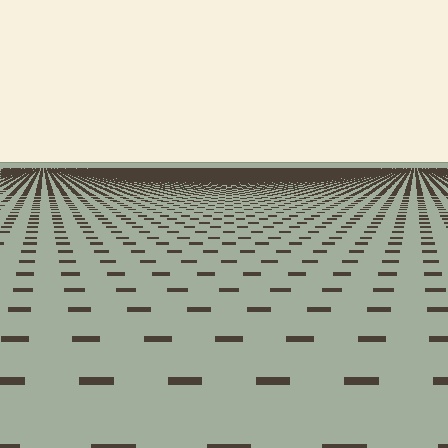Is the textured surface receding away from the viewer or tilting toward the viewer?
The surface is receding away from the viewer. Texture elements get smaller and denser toward the top.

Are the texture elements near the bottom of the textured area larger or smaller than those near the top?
Larger. Near the bottom, elements are closer to the viewer and appear at a bigger on-screen size.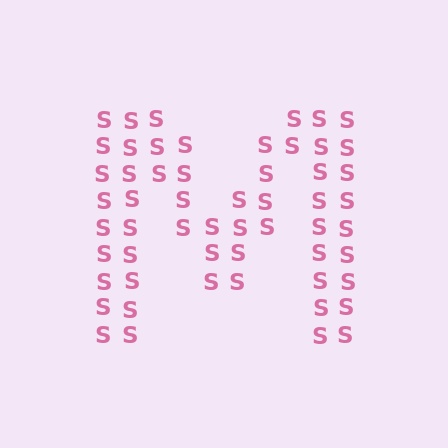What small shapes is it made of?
It is made of small letter S's.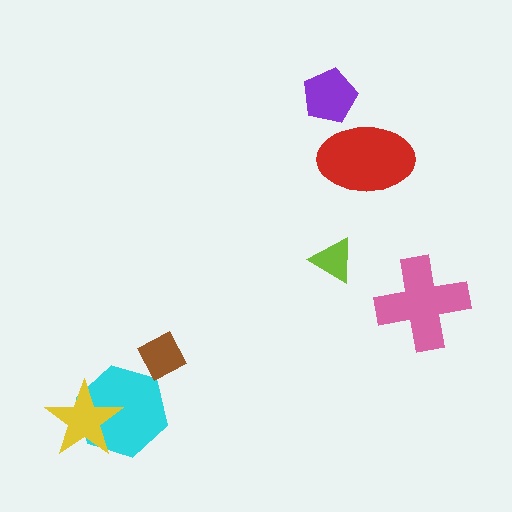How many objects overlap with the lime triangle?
0 objects overlap with the lime triangle.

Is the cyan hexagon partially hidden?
Yes, it is partially covered by another shape.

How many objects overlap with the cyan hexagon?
1 object overlaps with the cyan hexagon.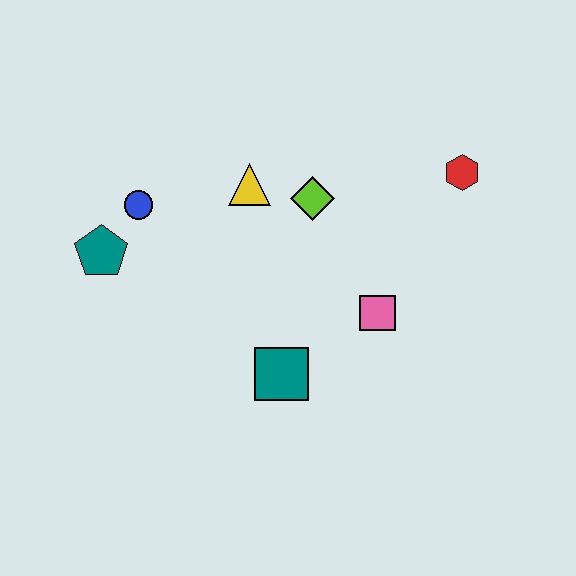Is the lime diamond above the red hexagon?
No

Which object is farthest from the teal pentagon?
The red hexagon is farthest from the teal pentagon.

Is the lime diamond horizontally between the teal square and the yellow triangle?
No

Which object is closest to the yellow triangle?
The lime diamond is closest to the yellow triangle.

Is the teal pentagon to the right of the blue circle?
No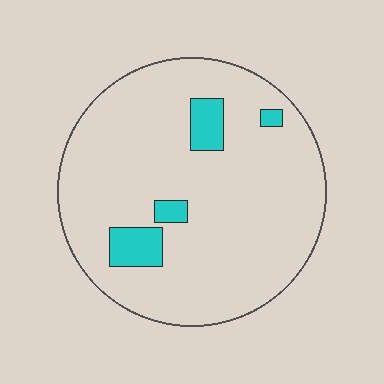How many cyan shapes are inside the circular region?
4.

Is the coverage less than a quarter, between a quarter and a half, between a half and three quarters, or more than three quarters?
Less than a quarter.